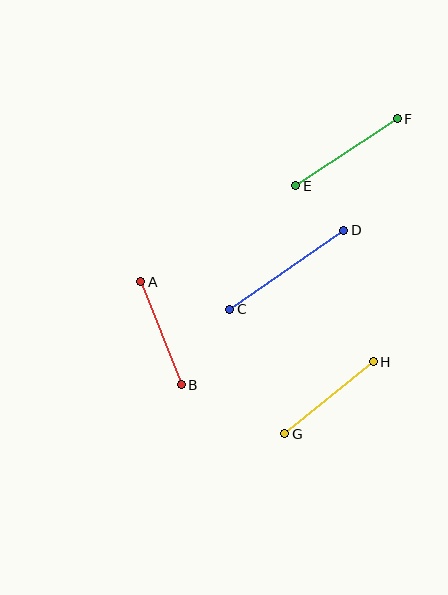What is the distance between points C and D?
The distance is approximately 139 pixels.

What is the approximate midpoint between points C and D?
The midpoint is at approximately (287, 270) pixels.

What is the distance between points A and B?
The distance is approximately 110 pixels.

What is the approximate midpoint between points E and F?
The midpoint is at approximately (346, 152) pixels.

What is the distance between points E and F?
The distance is approximately 121 pixels.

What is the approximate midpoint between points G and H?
The midpoint is at approximately (329, 398) pixels.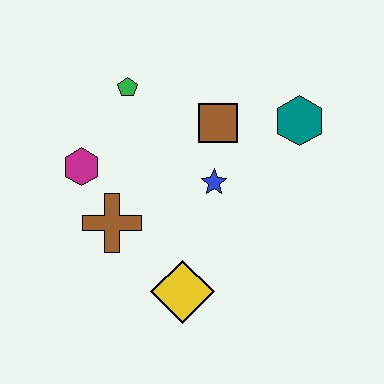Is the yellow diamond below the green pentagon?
Yes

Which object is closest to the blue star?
The brown square is closest to the blue star.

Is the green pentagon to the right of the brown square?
No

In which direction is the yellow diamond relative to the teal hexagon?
The yellow diamond is below the teal hexagon.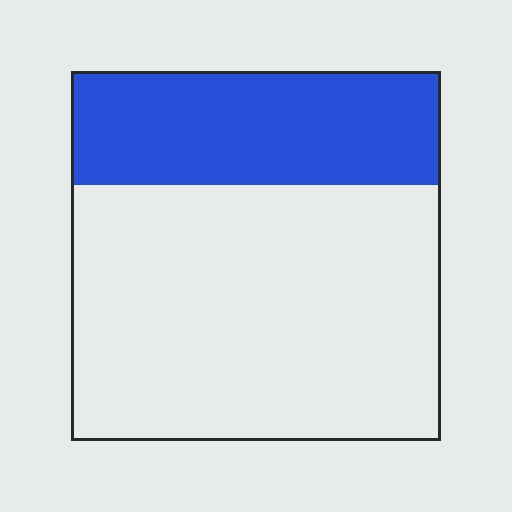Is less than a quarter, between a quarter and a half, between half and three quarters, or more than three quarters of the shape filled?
Between a quarter and a half.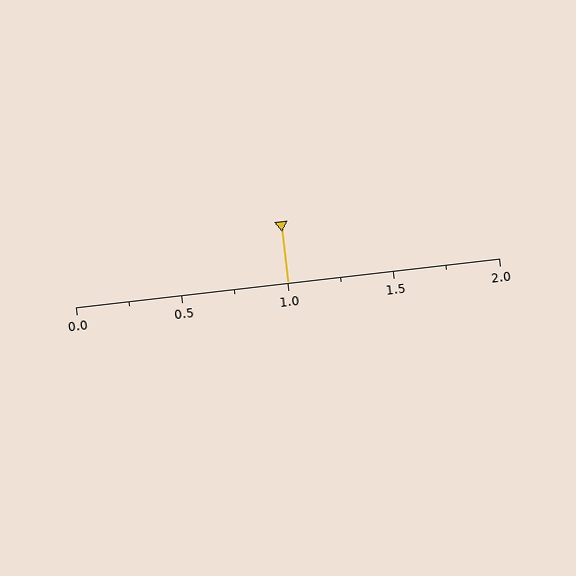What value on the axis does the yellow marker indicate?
The marker indicates approximately 1.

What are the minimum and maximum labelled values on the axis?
The axis runs from 0.0 to 2.0.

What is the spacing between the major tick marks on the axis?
The major ticks are spaced 0.5 apart.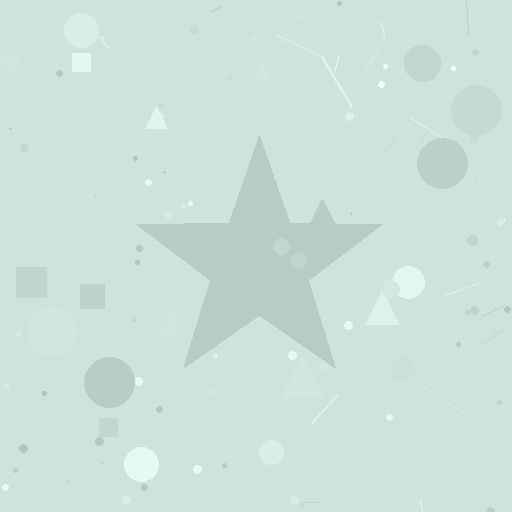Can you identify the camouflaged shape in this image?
The camouflaged shape is a star.